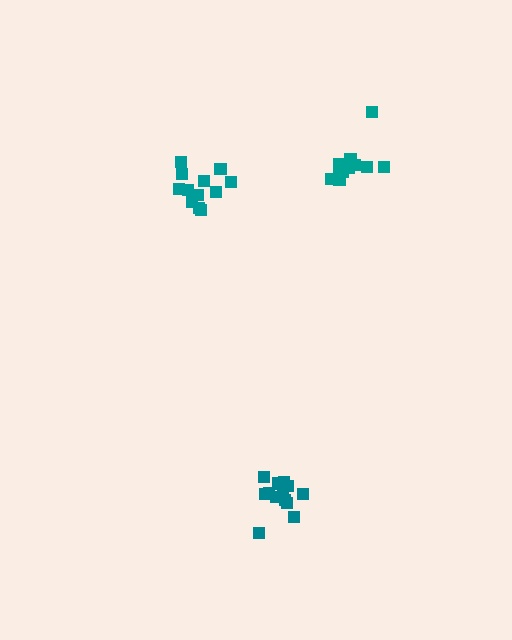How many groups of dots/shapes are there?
There are 3 groups.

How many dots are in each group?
Group 1: 16 dots, Group 2: 12 dots, Group 3: 12 dots (40 total).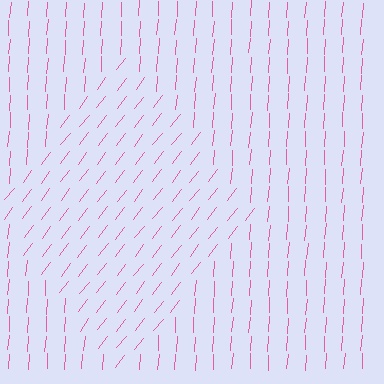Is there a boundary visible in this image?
Yes, there is a texture boundary formed by a change in line orientation.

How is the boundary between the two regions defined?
The boundary is defined purely by a change in line orientation (approximately 33 degrees difference). All lines are the same color and thickness.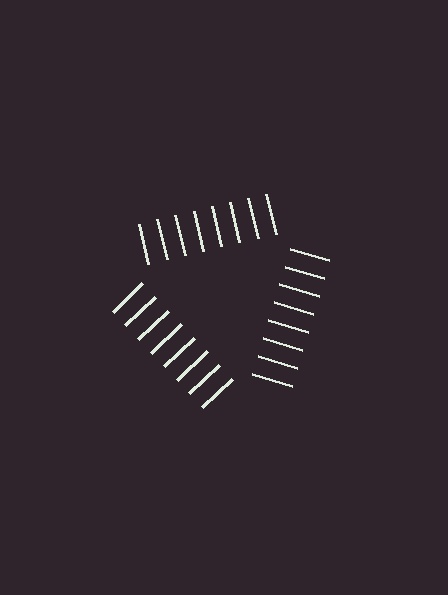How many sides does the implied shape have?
3 sides — the line-ends trace a triangle.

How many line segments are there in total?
24 — 8 along each of the 3 edges.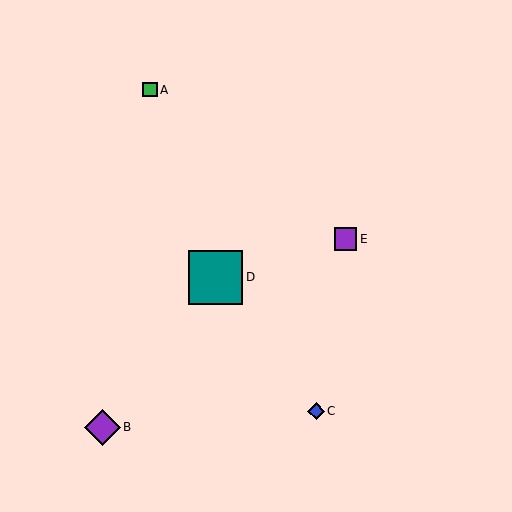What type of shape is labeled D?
Shape D is a teal square.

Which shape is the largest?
The teal square (labeled D) is the largest.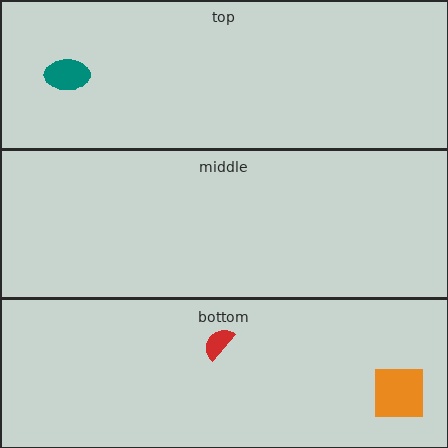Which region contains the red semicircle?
The bottom region.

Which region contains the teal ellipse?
The top region.